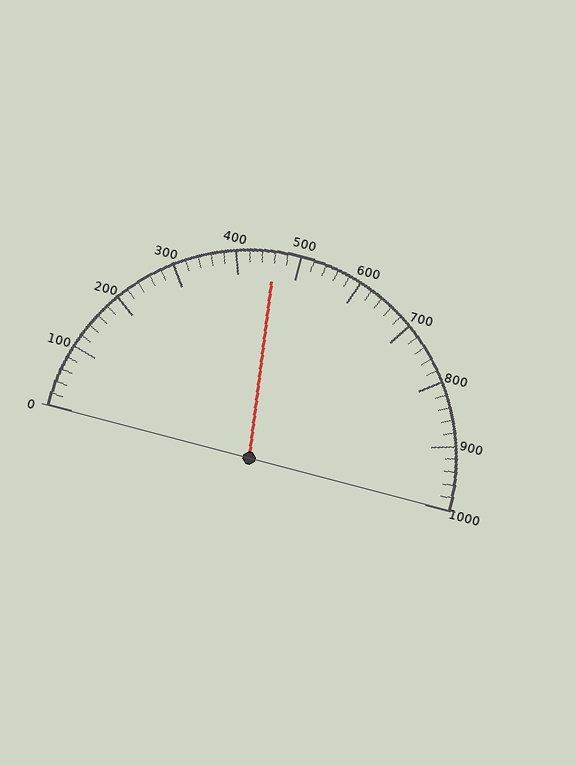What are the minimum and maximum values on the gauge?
The gauge ranges from 0 to 1000.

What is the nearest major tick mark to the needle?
The nearest major tick mark is 500.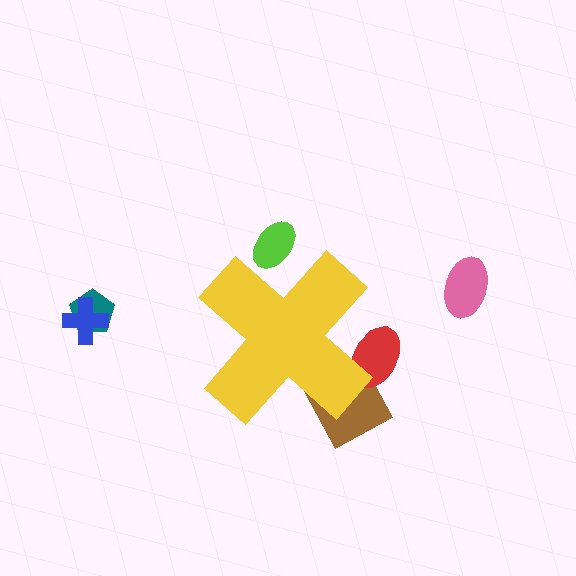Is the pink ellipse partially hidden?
No, the pink ellipse is fully visible.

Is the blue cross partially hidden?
No, the blue cross is fully visible.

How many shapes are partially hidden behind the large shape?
3 shapes are partially hidden.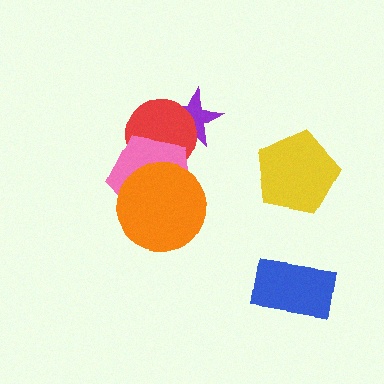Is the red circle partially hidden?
Yes, it is partially covered by another shape.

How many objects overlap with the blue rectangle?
0 objects overlap with the blue rectangle.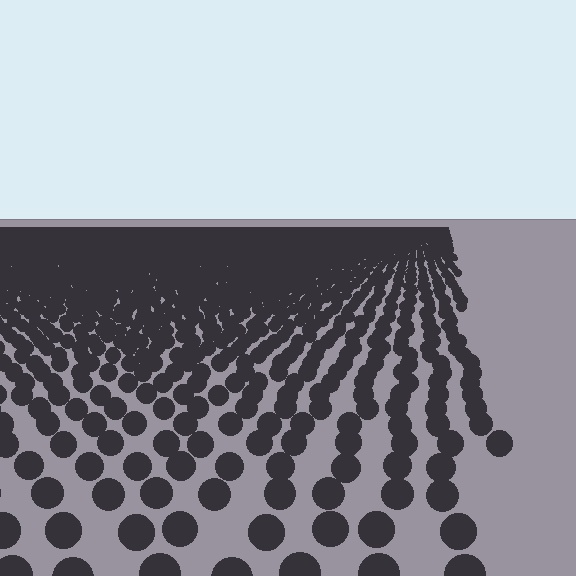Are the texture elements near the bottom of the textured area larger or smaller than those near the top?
Larger. Near the bottom, elements are closer to the viewer and appear at a bigger on-screen size.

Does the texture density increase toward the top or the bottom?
Density increases toward the top.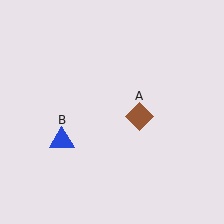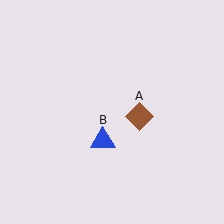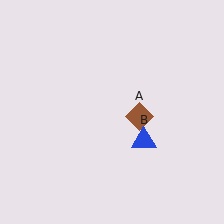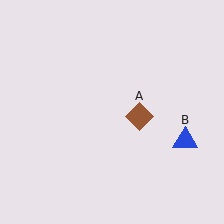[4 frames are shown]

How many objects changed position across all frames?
1 object changed position: blue triangle (object B).